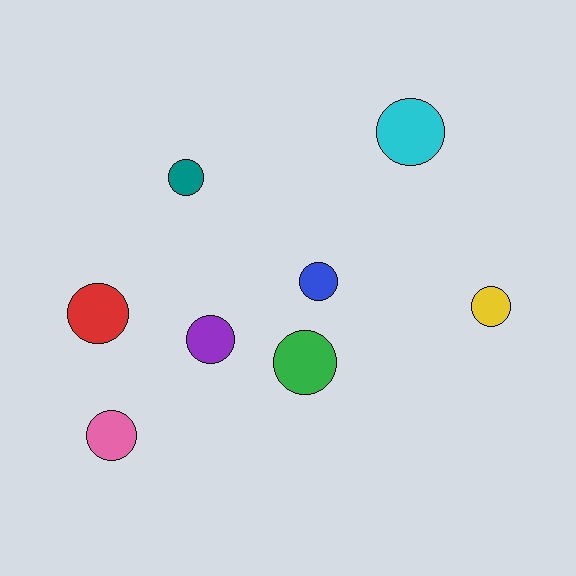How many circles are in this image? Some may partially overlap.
There are 8 circles.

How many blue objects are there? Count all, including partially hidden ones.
There is 1 blue object.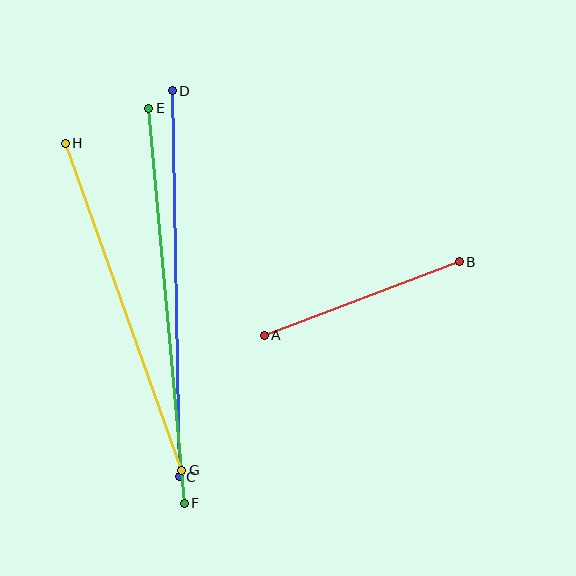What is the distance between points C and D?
The distance is approximately 386 pixels.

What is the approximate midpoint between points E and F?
The midpoint is at approximately (166, 306) pixels.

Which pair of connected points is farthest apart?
Points E and F are farthest apart.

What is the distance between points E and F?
The distance is approximately 396 pixels.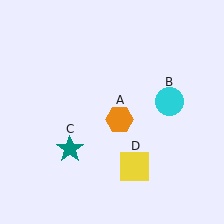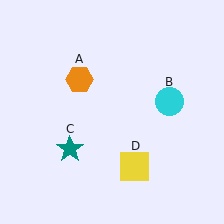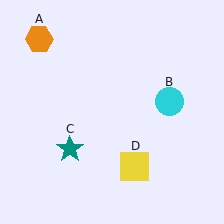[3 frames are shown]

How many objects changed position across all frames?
1 object changed position: orange hexagon (object A).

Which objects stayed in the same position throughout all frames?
Cyan circle (object B) and teal star (object C) and yellow square (object D) remained stationary.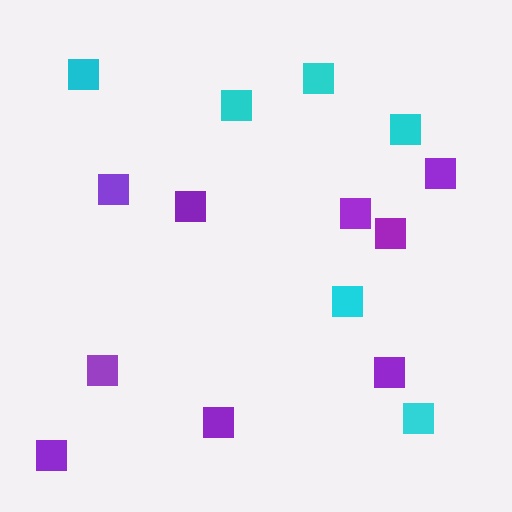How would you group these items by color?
There are 2 groups: one group of cyan squares (6) and one group of purple squares (9).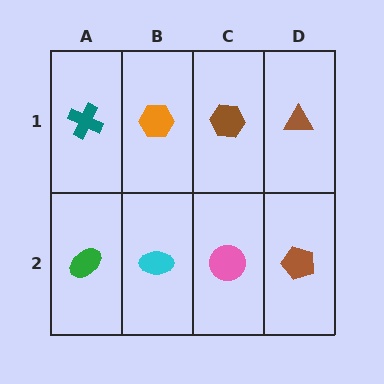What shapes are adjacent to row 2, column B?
An orange hexagon (row 1, column B), a green ellipse (row 2, column A), a pink circle (row 2, column C).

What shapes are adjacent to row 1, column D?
A brown pentagon (row 2, column D), a brown hexagon (row 1, column C).